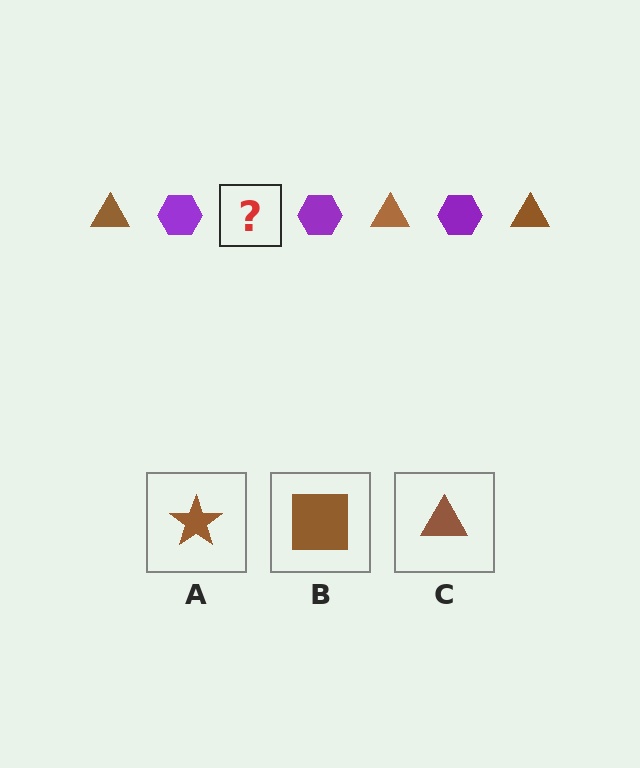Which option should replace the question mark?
Option C.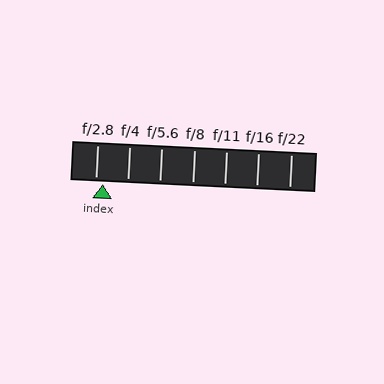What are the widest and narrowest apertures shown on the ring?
The widest aperture shown is f/2.8 and the narrowest is f/22.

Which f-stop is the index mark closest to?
The index mark is closest to f/2.8.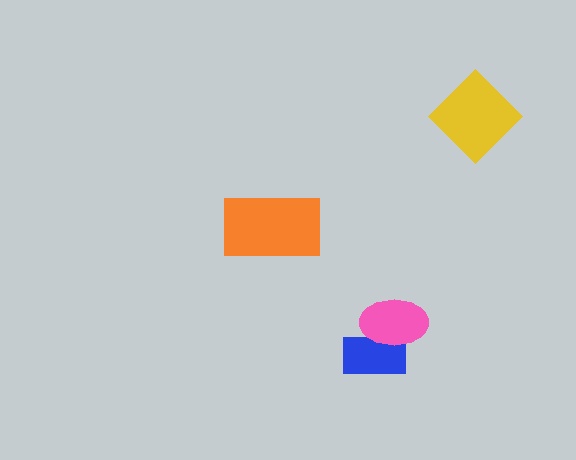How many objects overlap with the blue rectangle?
1 object overlaps with the blue rectangle.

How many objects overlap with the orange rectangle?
0 objects overlap with the orange rectangle.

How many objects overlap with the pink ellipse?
1 object overlaps with the pink ellipse.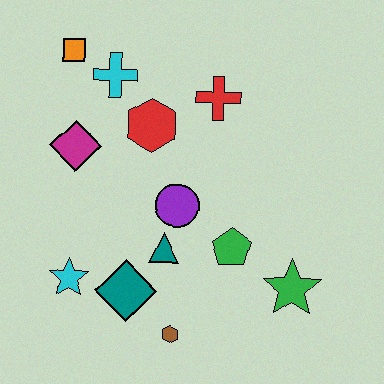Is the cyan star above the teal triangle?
No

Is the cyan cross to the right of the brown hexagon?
No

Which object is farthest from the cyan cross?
The green star is farthest from the cyan cross.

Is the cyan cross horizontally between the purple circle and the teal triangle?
No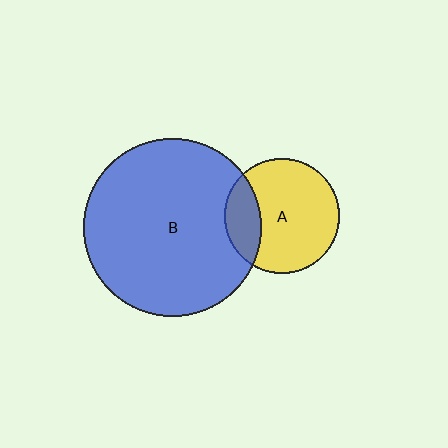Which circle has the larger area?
Circle B (blue).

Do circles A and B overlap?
Yes.